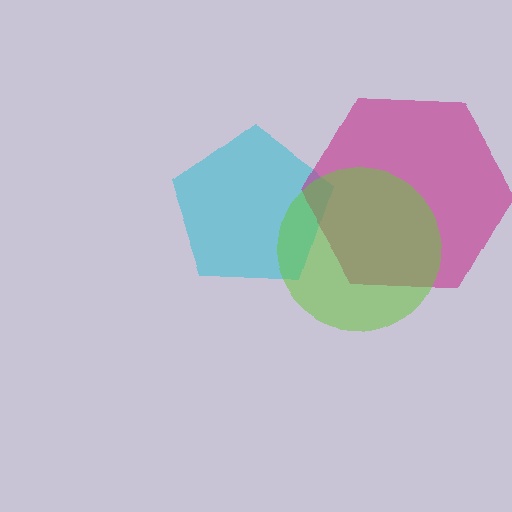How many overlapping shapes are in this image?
There are 3 overlapping shapes in the image.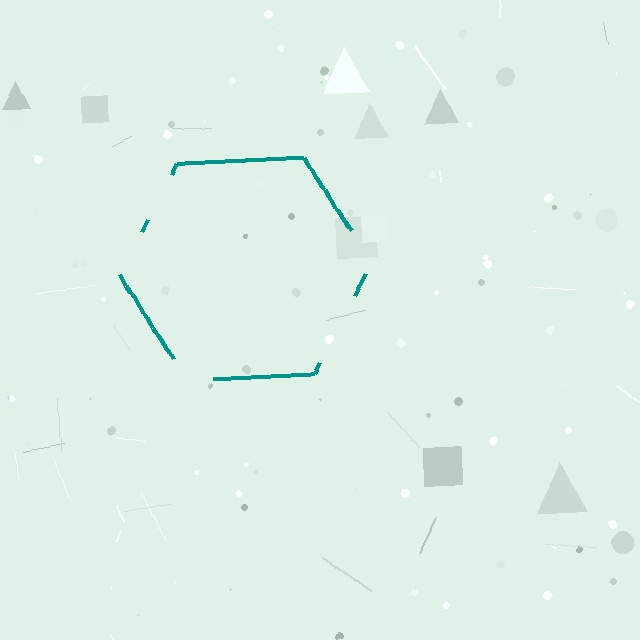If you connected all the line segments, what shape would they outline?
They would outline a hexagon.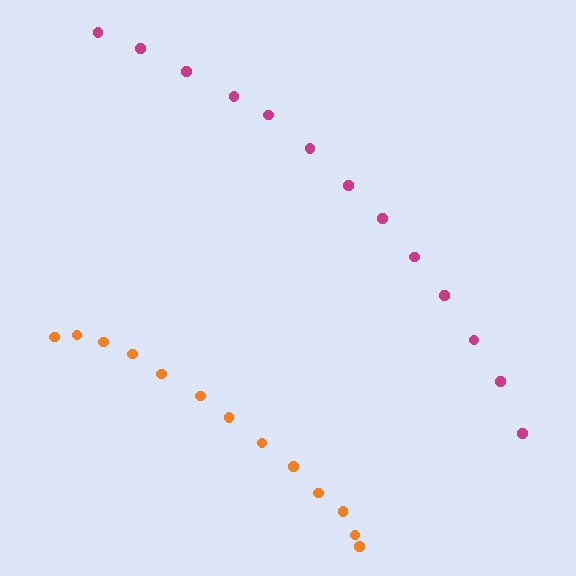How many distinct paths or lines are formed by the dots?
There are 2 distinct paths.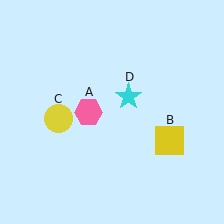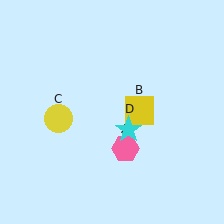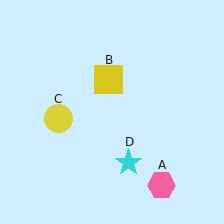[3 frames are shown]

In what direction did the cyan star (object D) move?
The cyan star (object D) moved down.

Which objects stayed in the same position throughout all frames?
Yellow circle (object C) remained stationary.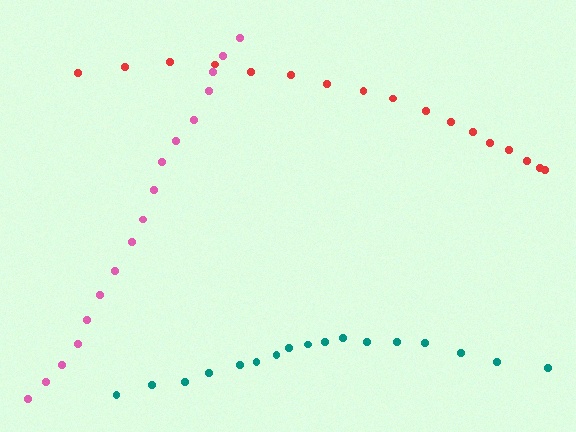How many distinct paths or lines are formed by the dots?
There are 3 distinct paths.